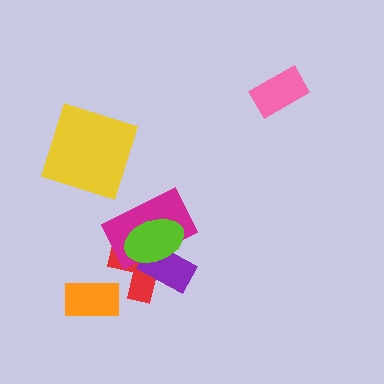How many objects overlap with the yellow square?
0 objects overlap with the yellow square.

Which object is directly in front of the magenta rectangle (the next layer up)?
The purple rectangle is directly in front of the magenta rectangle.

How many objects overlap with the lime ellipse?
3 objects overlap with the lime ellipse.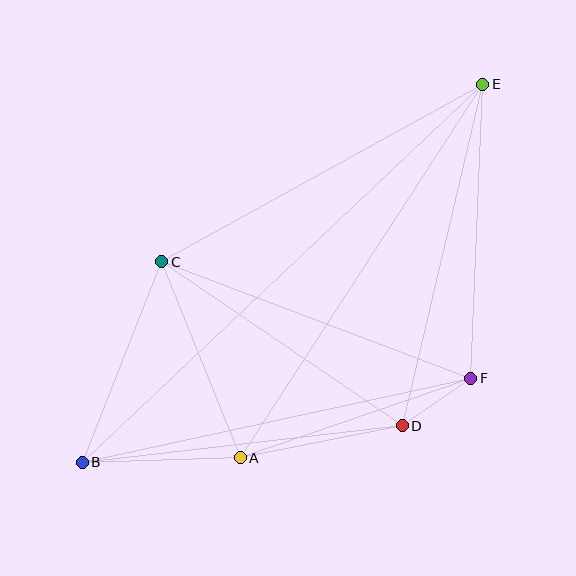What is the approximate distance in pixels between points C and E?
The distance between C and E is approximately 367 pixels.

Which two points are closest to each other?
Points D and F are closest to each other.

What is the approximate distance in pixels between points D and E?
The distance between D and E is approximately 350 pixels.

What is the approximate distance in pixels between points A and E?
The distance between A and E is approximately 445 pixels.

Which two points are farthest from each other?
Points B and E are farthest from each other.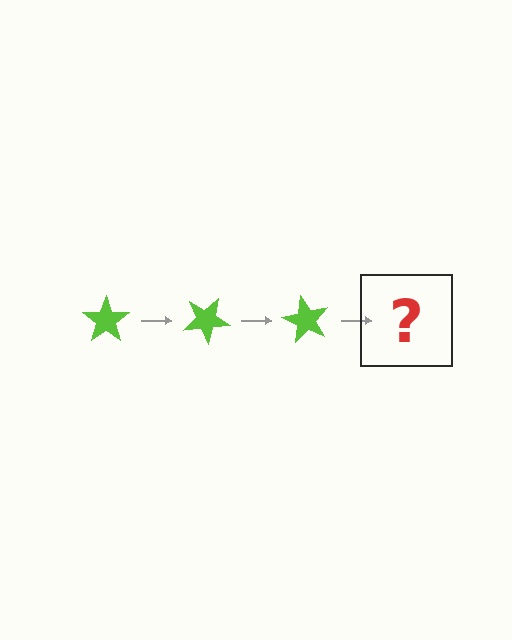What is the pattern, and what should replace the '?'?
The pattern is that the star rotates 30 degrees each step. The '?' should be a lime star rotated 90 degrees.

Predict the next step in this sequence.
The next step is a lime star rotated 90 degrees.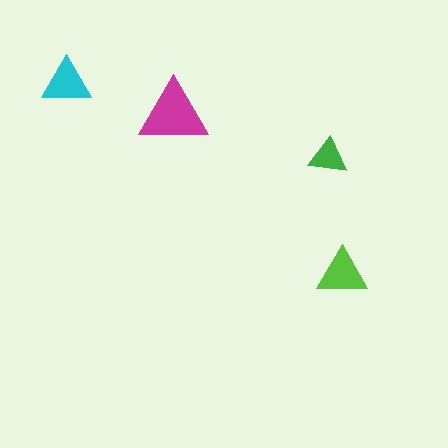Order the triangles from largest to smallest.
the magenta one, the lime one, the cyan one, the green one.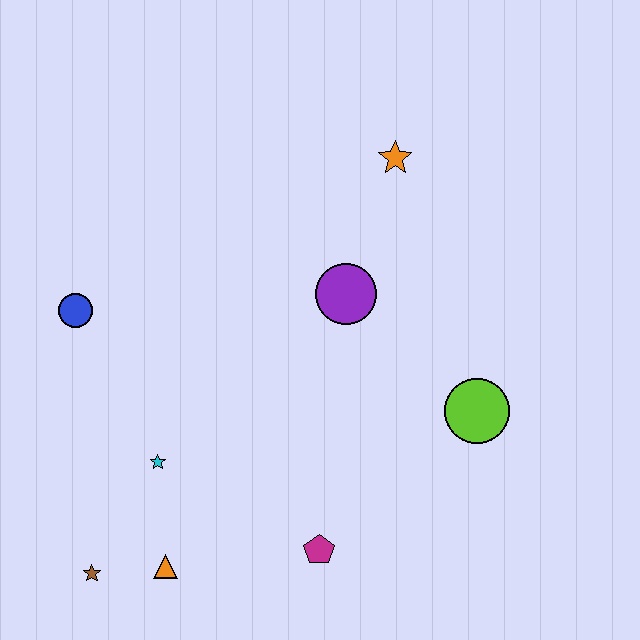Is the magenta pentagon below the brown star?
No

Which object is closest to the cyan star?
The orange triangle is closest to the cyan star.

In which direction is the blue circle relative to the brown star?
The blue circle is above the brown star.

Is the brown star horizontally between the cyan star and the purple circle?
No